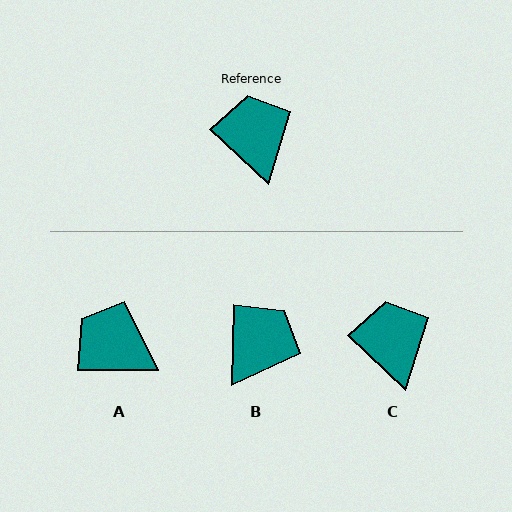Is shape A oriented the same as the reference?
No, it is off by about 43 degrees.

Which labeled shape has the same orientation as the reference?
C.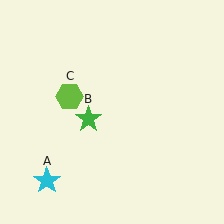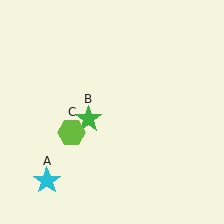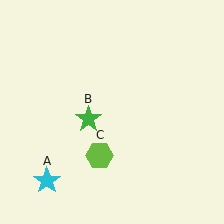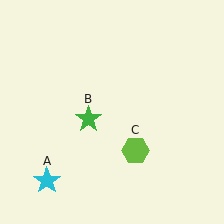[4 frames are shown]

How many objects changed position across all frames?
1 object changed position: lime hexagon (object C).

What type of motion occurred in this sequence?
The lime hexagon (object C) rotated counterclockwise around the center of the scene.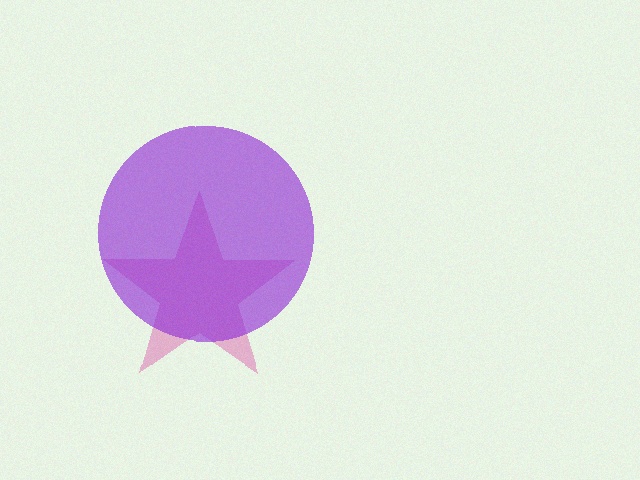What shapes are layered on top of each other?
The layered shapes are: a pink star, a purple circle.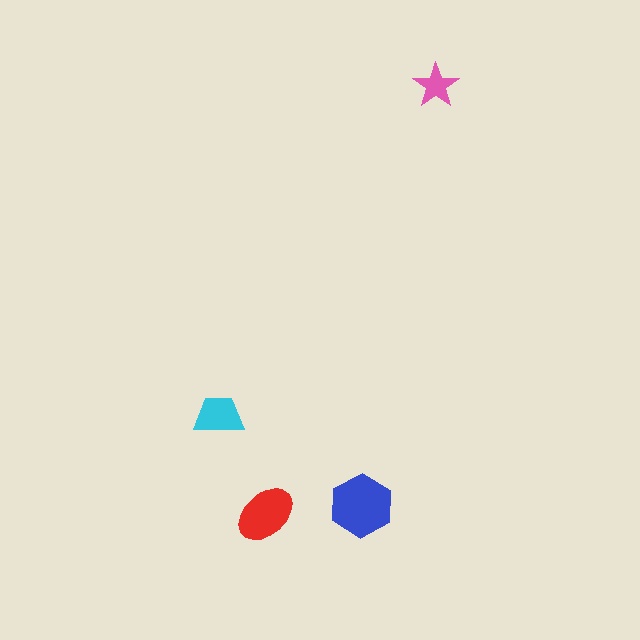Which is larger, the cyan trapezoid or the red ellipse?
The red ellipse.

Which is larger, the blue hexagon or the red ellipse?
The blue hexagon.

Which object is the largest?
The blue hexagon.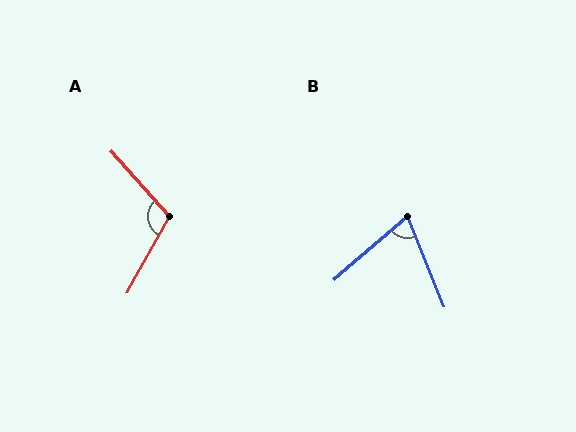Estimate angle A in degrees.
Approximately 109 degrees.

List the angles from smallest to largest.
B (71°), A (109°).